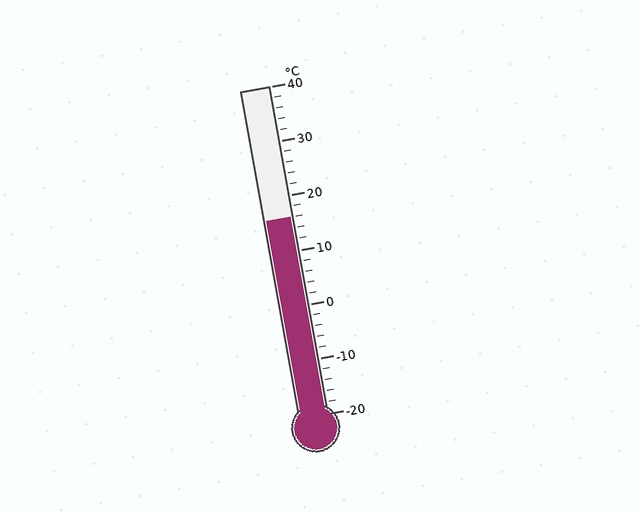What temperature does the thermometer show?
The thermometer shows approximately 16°C.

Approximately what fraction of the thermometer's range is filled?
The thermometer is filled to approximately 60% of its range.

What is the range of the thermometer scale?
The thermometer scale ranges from -20°C to 40°C.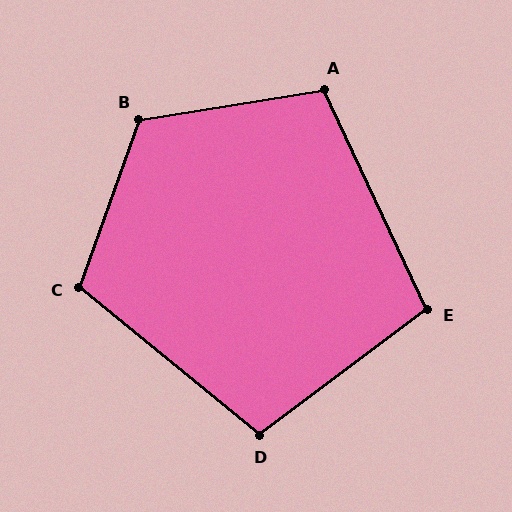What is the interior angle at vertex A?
Approximately 106 degrees (obtuse).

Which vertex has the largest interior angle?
B, at approximately 119 degrees.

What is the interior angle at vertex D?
Approximately 104 degrees (obtuse).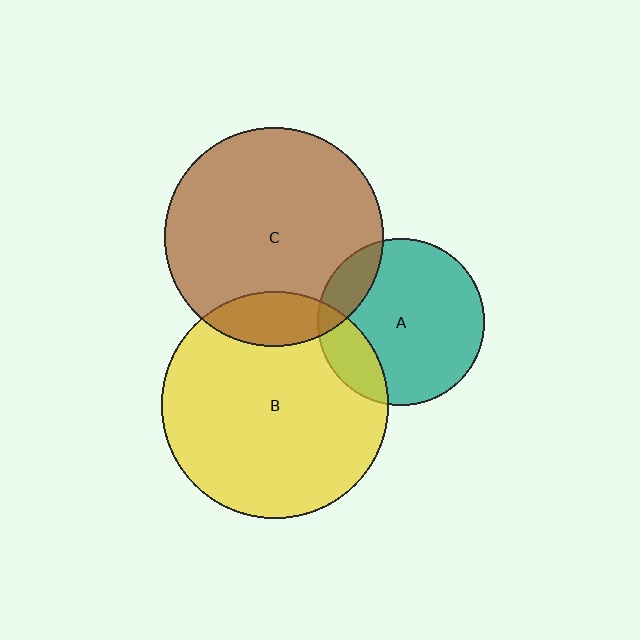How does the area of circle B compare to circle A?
Approximately 1.8 times.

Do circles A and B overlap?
Yes.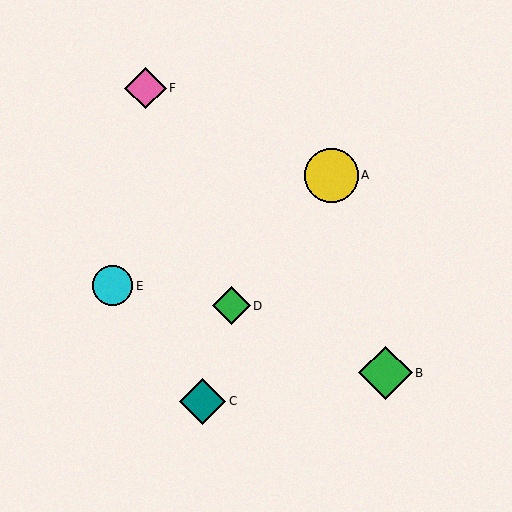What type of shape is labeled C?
Shape C is a teal diamond.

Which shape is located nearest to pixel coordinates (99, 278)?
The cyan circle (labeled E) at (113, 286) is nearest to that location.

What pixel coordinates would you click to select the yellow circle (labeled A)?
Click at (331, 175) to select the yellow circle A.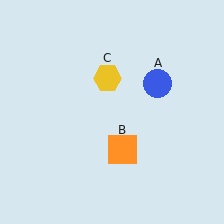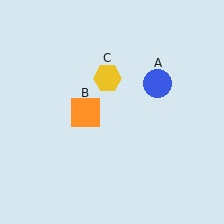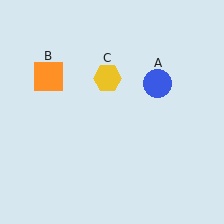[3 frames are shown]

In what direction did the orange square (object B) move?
The orange square (object B) moved up and to the left.